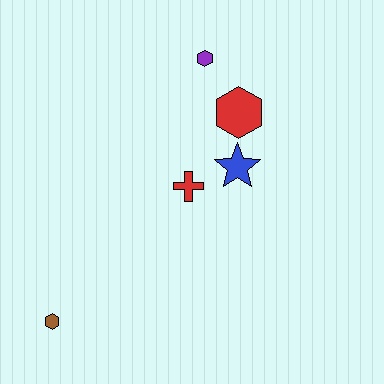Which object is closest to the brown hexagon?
The red cross is closest to the brown hexagon.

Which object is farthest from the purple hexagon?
The brown hexagon is farthest from the purple hexagon.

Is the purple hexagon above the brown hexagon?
Yes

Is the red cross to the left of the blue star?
Yes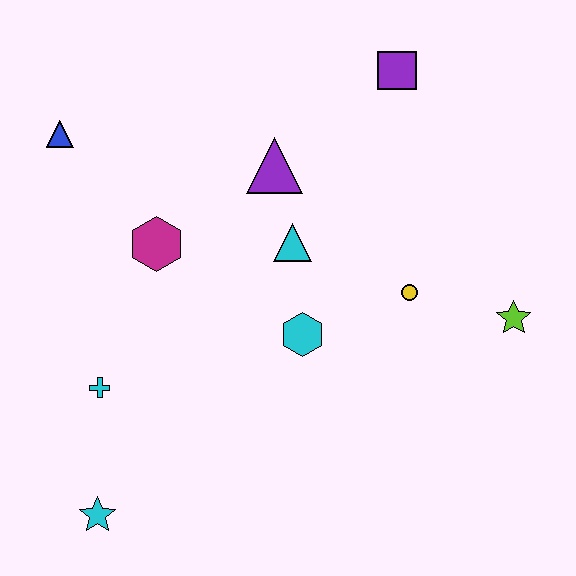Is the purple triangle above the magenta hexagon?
Yes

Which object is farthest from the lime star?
The blue triangle is farthest from the lime star.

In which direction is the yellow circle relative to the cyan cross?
The yellow circle is to the right of the cyan cross.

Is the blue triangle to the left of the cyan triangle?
Yes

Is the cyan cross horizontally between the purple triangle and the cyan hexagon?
No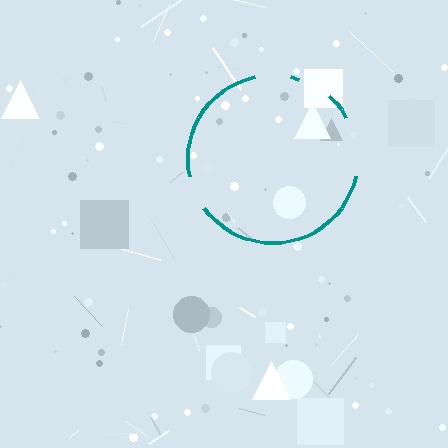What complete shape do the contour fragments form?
The contour fragments form a circle.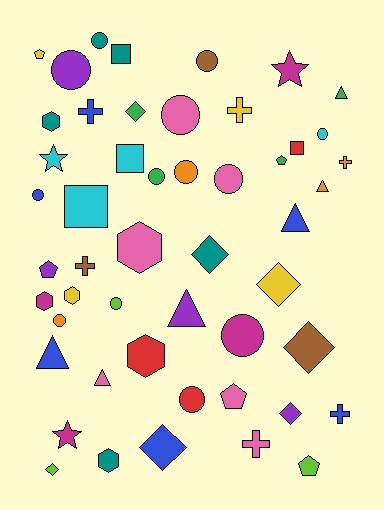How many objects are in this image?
There are 50 objects.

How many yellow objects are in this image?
There are 4 yellow objects.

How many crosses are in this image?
There are 6 crosses.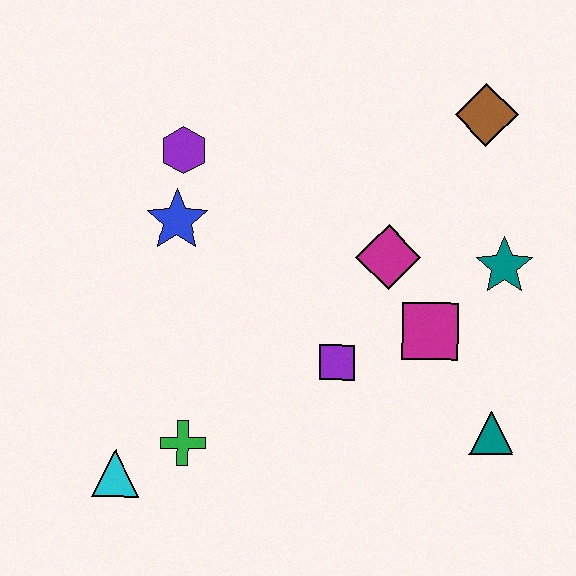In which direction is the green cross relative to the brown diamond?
The green cross is below the brown diamond.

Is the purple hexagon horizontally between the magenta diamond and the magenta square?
No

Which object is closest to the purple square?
The magenta square is closest to the purple square.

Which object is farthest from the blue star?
The teal triangle is farthest from the blue star.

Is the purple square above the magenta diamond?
No